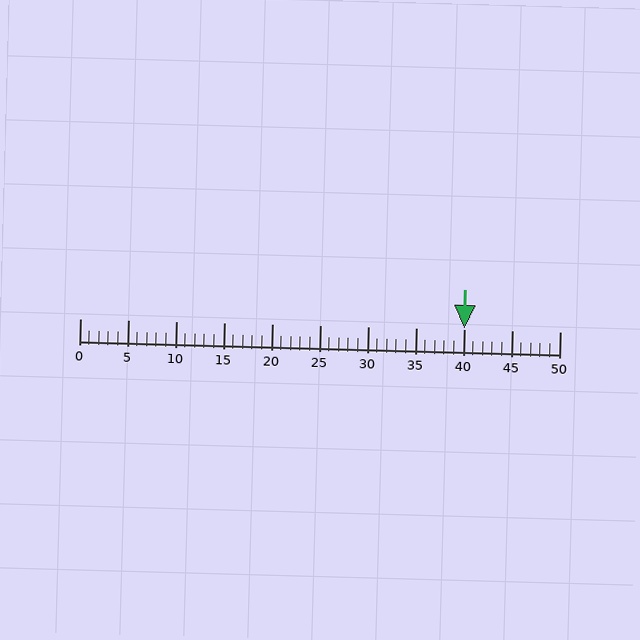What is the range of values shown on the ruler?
The ruler shows values from 0 to 50.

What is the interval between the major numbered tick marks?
The major tick marks are spaced 5 units apart.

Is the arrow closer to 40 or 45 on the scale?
The arrow is closer to 40.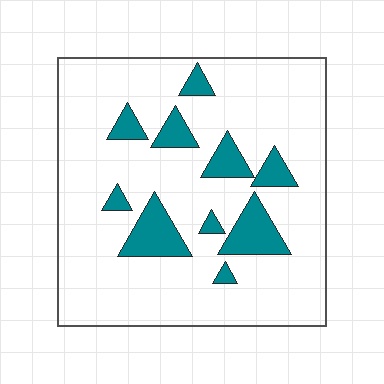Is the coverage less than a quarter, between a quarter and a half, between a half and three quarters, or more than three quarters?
Less than a quarter.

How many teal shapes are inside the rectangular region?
10.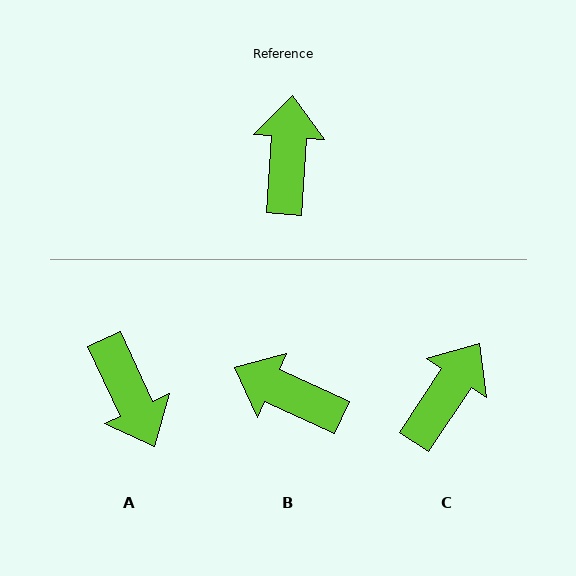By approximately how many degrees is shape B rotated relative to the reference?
Approximately 69 degrees counter-clockwise.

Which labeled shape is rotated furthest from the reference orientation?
A, about 151 degrees away.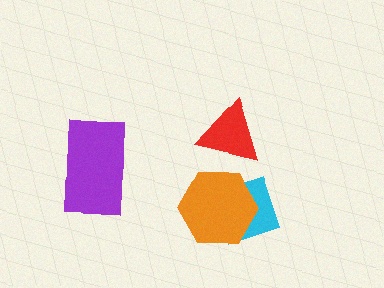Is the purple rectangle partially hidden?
No, no other shape covers it.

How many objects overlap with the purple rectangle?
0 objects overlap with the purple rectangle.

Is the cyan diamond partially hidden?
Yes, it is partially covered by another shape.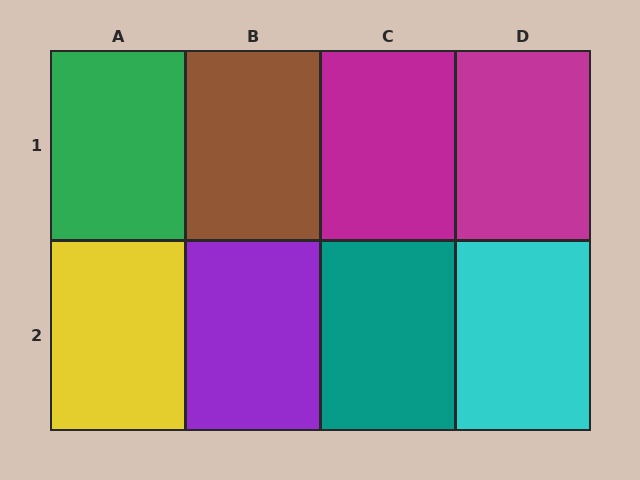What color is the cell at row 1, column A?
Green.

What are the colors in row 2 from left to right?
Yellow, purple, teal, cyan.